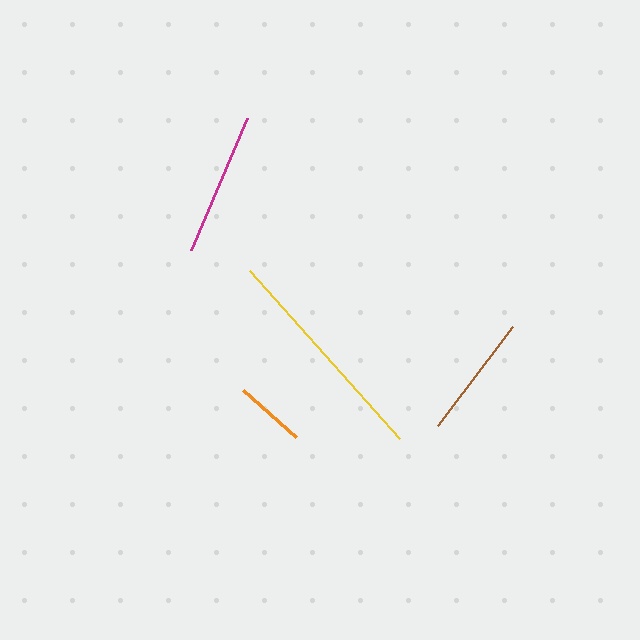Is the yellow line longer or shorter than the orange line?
The yellow line is longer than the orange line.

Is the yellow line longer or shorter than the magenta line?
The yellow line is longer than the magenta line.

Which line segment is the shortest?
The orange line is the shortest at approximately 71 pixels.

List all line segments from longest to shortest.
From longest to shortest: yellow, magenta, brown, orange.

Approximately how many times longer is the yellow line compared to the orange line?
The yellow line is approximately 3.2 times the length of the orange line.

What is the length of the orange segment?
The orange segment is approximately 71 pixels long.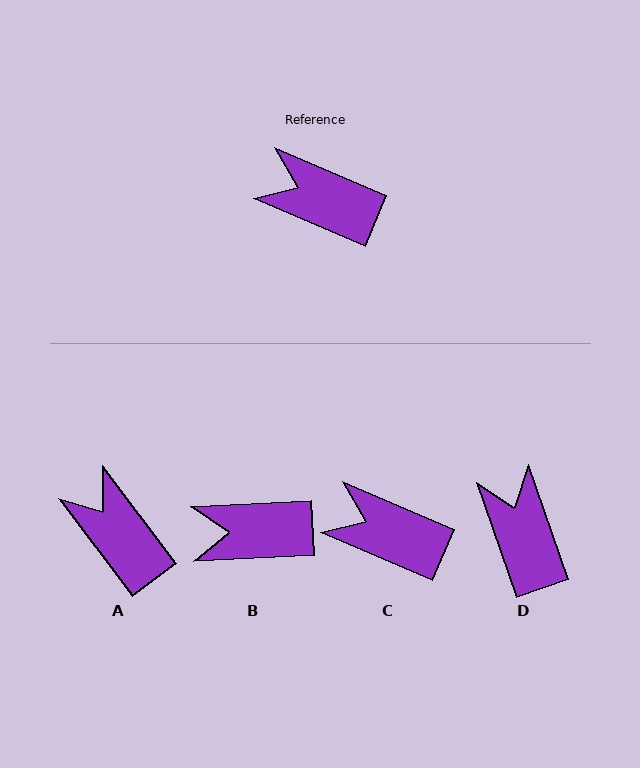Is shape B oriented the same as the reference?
No, it is off by about 26 degrees.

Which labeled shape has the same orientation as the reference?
C.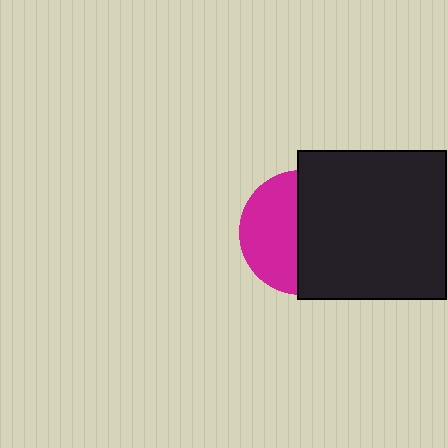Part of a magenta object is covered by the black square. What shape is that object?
It is a circle.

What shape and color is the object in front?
The object in front is a black square.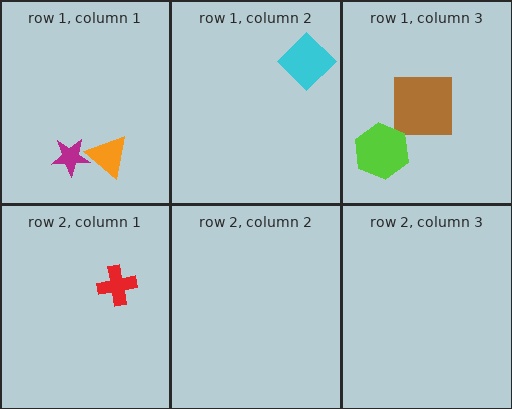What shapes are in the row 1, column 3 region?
The brown square, the lime hexagon.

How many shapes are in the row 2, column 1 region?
1.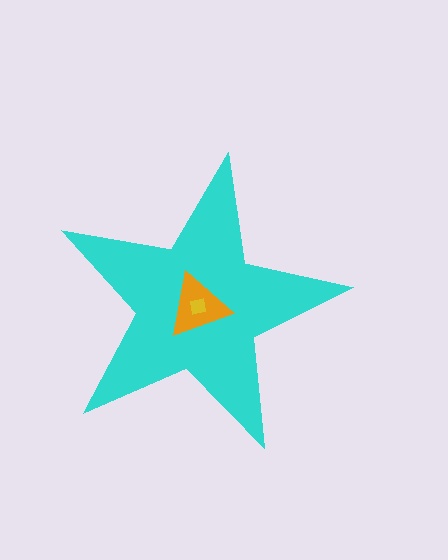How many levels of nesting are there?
3.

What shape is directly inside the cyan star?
The orange triangle.